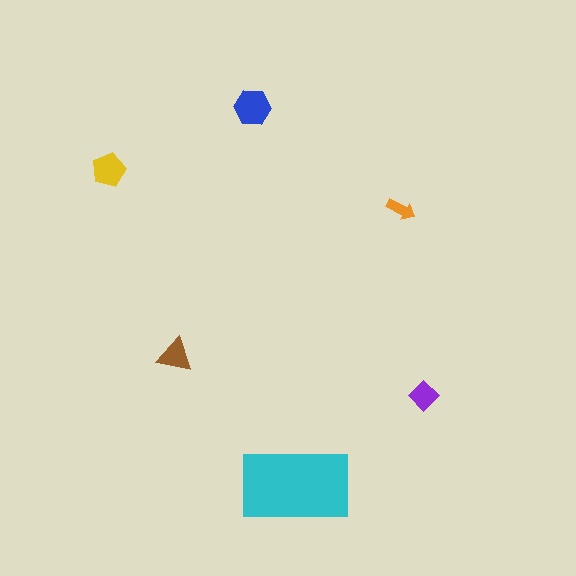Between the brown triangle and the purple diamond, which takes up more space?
The brown triangle.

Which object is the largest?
The cyan rectangle.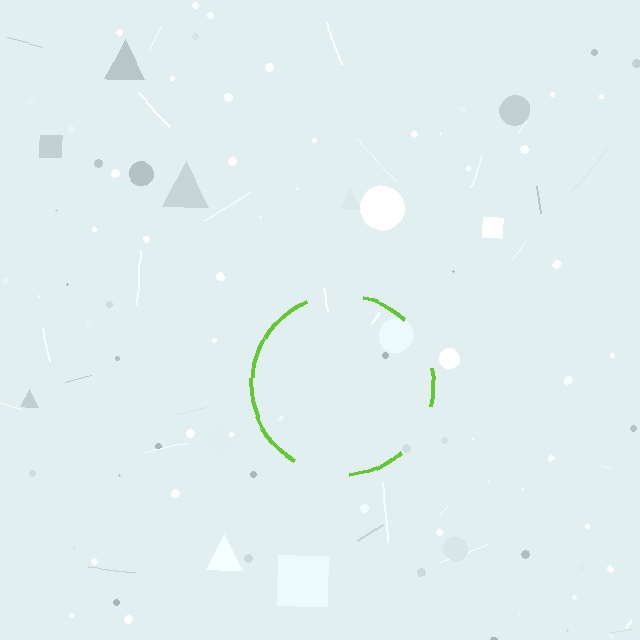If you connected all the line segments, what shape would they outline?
They would outline a circle.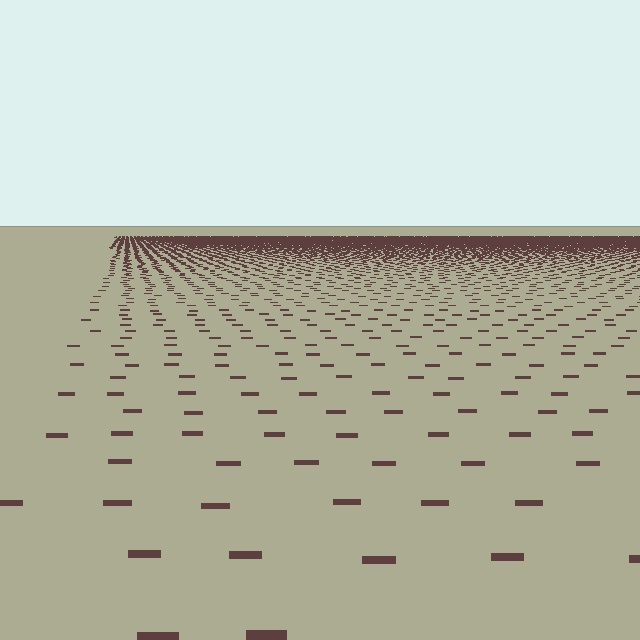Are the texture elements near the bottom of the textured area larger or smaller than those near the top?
Larger. Near the bottom, elements are closer to the viewer and appear at a bigger on-screen size.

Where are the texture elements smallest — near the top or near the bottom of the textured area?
Near the top.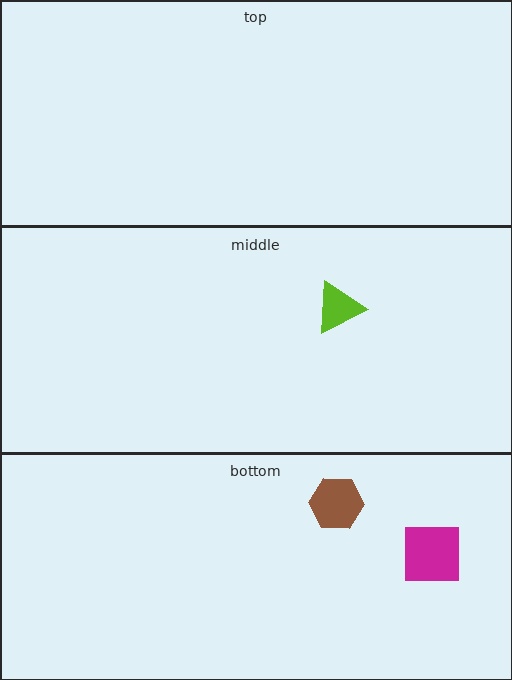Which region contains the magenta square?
The bottom region.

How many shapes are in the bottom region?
2.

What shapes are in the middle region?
The lime triangle.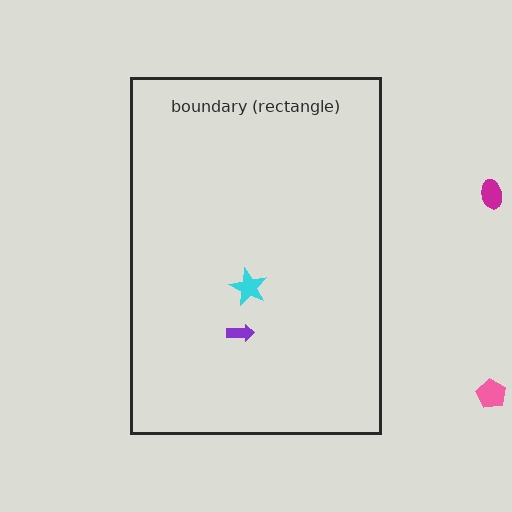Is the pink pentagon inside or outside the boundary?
Outside.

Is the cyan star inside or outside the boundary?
Inside.